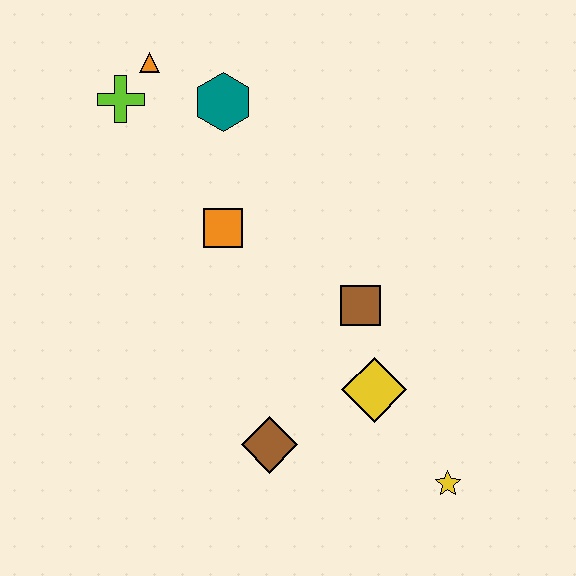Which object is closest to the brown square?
The yellow diamond is closest to the brown square.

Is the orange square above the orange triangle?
No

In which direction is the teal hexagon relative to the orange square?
The teal hexagon is above the orange square.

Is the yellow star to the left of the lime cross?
No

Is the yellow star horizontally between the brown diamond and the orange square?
No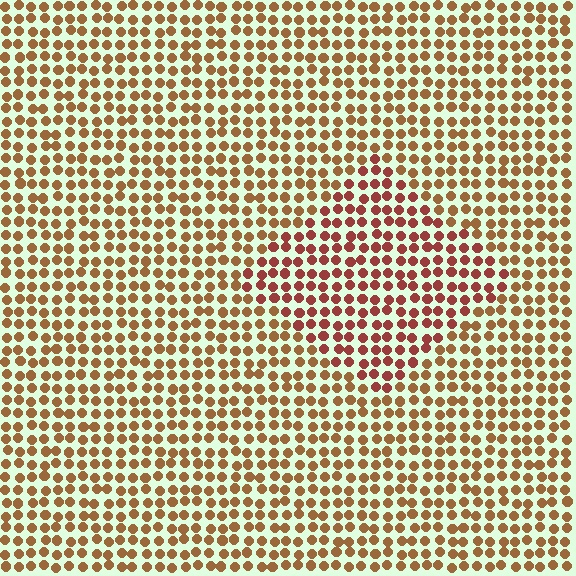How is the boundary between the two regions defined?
The boundary is defined purely by a slight shift in hue (about 27 degrees). Spacing, size, and orientation are identical on both sides.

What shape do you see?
I see a diamond.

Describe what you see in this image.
The image is filled with small brown elements in a uniform arrangement. A diamond-shaped region is visible where the elements are tinted to a slightly different hue, forming a subtle color boundary.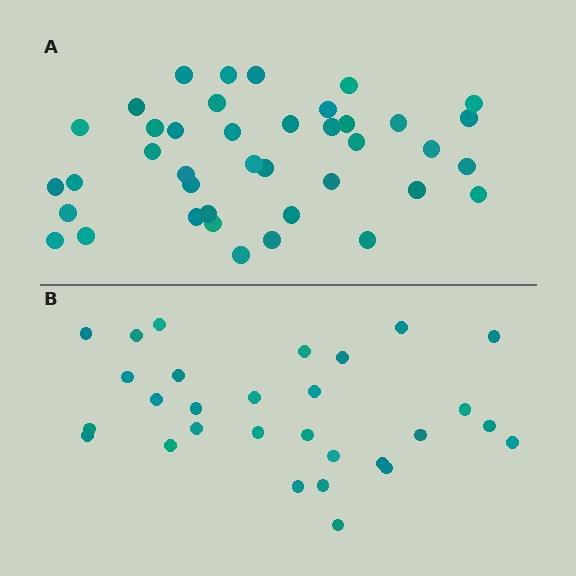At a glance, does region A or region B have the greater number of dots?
Region A (the top region) has more dots.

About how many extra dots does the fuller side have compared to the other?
Region A has roughly 12 or so more dots than region B.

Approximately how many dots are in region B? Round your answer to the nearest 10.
About 30 dots. (The exact count is 29, which rounds to 30.)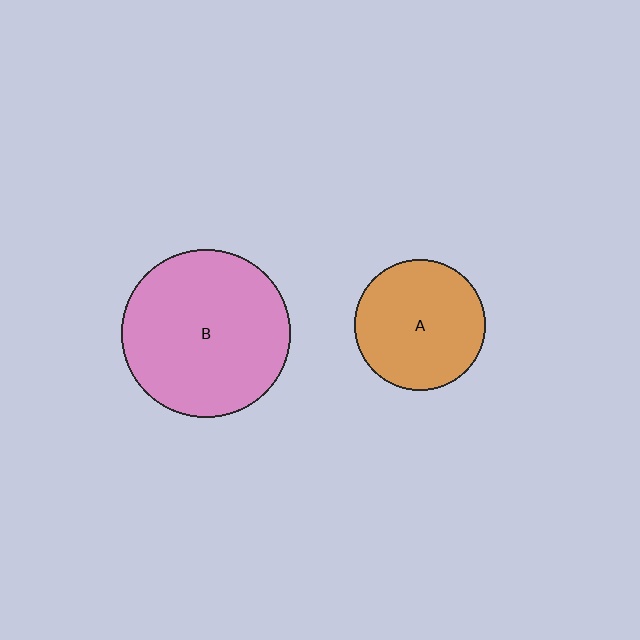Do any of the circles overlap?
No, none of the circles overlap.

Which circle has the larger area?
Circle B (pink).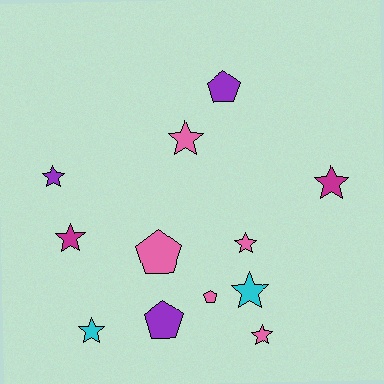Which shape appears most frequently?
Star, with 8 objects.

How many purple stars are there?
There is 1 purple star.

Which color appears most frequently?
Pink, with 5 objects.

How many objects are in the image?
There are 12 objects.